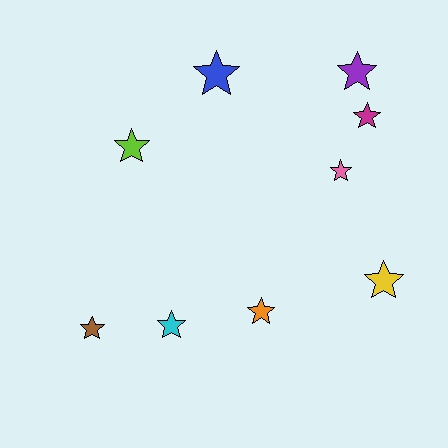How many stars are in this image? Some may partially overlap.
There are 9 stars.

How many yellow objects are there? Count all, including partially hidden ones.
There is 1 yellow object.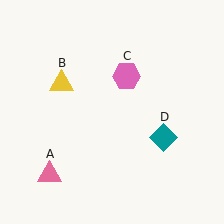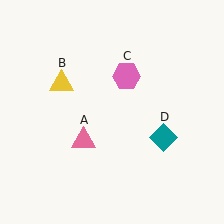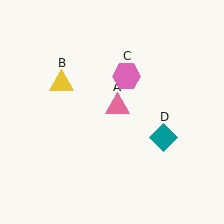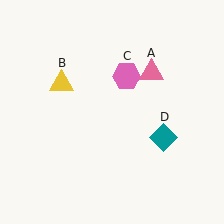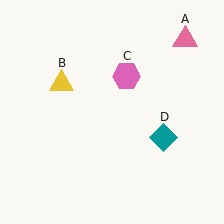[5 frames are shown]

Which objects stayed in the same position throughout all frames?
Yellow triangle (object B) and pink hexagon (object C) and teal diamond (object D) remained stationary.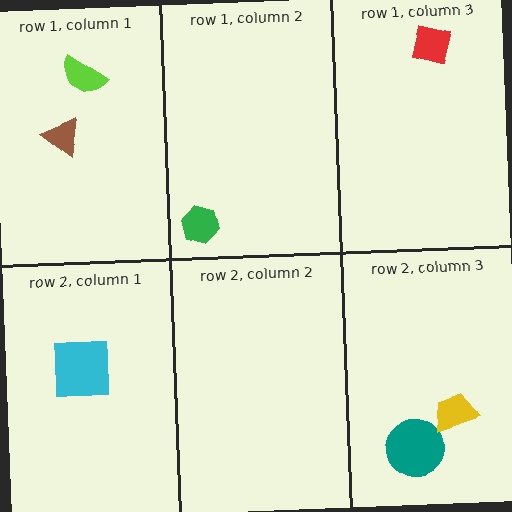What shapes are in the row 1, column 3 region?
The red square.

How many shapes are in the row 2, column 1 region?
1.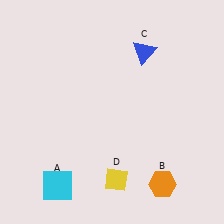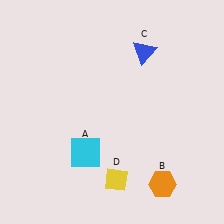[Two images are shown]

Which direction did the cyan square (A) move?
The cyan square (A) moved up.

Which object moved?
The cyan square (A) moved up.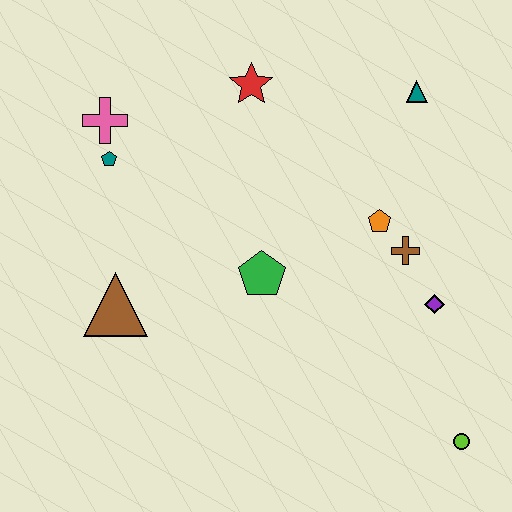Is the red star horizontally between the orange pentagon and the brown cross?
No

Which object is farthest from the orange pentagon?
The pink cross is farthest from the orange pentagon.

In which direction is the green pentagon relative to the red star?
The green pentagon is below the red star.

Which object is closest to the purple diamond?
The brown cross is closest to the purple diamond.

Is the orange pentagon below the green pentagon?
No